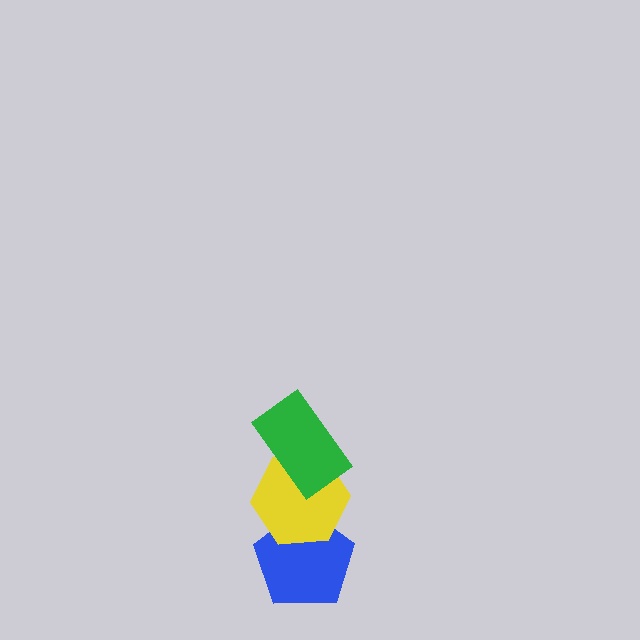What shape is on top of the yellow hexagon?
The green rectangle is on top of the yellow hexagon.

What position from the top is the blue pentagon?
The blue pentagon is 3rd from the top.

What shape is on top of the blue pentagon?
The yellow hexagon is on top of the blue pentagon.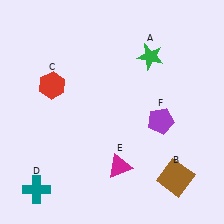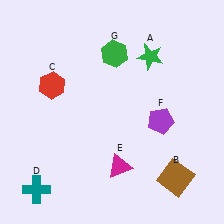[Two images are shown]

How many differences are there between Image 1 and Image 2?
There is 1 difference between the two images.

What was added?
A green hexagon (G) was added in Image 2.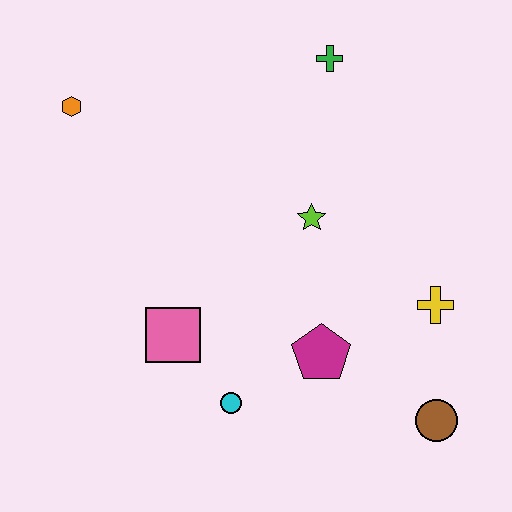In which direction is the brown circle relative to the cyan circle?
The brown circle is to the right of the cyan circle.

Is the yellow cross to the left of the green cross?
No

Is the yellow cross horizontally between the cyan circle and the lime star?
No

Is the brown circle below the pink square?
Yes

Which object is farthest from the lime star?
The orange hexagon is farthest from the lime star.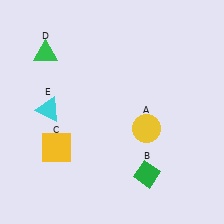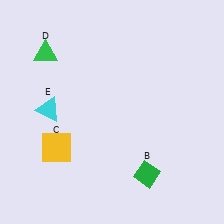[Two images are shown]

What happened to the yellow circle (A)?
The yellow circle (A) was removed in Image 2. It was in the bottom-right area of Image 1.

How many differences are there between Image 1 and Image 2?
There is 1 difference between the two images.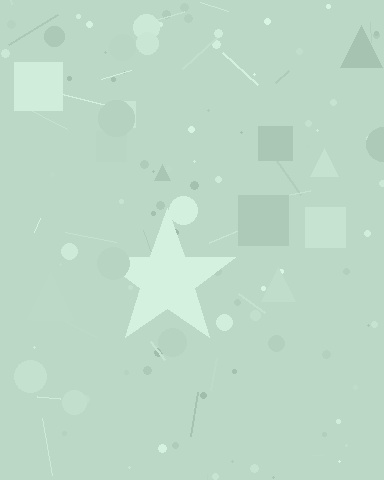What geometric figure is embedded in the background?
A star is embedded in the background.